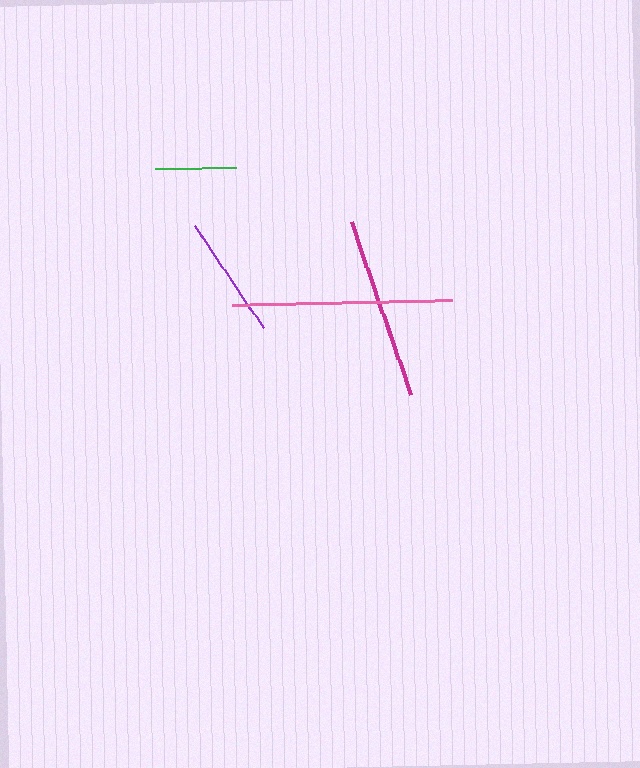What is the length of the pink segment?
The pink segment is approximately 220 pixels long.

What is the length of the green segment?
The green segment is approximately 80 pixels long.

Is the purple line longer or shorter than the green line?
The purple line is longer than the green line.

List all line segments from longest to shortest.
From longest to shortest: pink, magenta, purple, green.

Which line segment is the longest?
The pink line is the longest at approximately 220 pixels.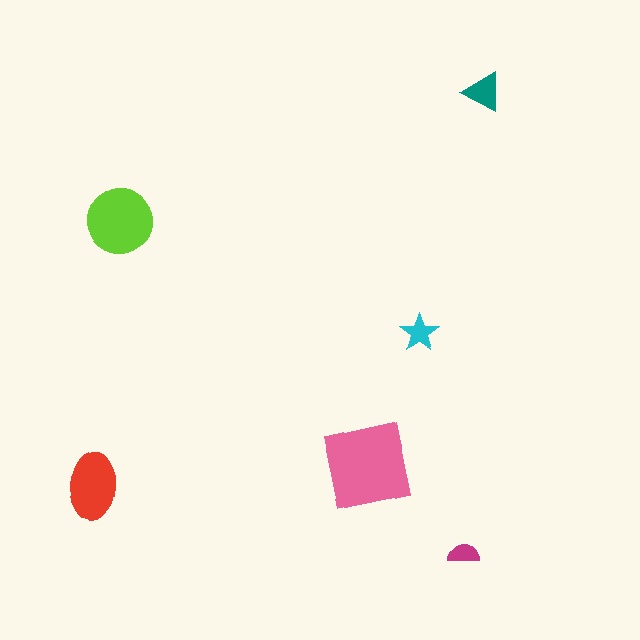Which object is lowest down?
The magenta semicircle is bottommost.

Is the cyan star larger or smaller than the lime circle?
Smaller.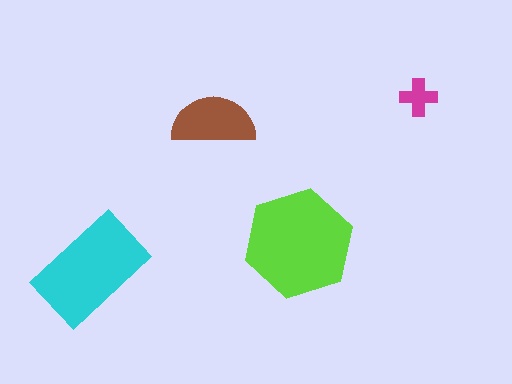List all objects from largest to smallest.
The lime hexagon, the cyan rectangle, the brown semicircle, the magenta cross.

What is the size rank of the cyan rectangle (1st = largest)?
2nd.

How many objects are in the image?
There are 4 objects in the image.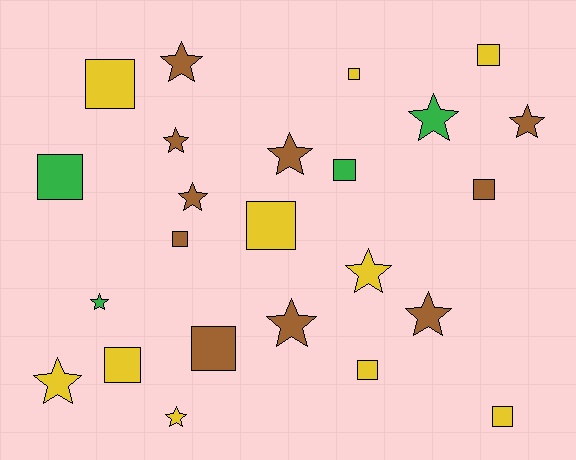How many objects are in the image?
There are 24 objects.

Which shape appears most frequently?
Square, with 12 objects.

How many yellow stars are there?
There are 3 yellow stars.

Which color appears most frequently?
Yellow, with 10 objects.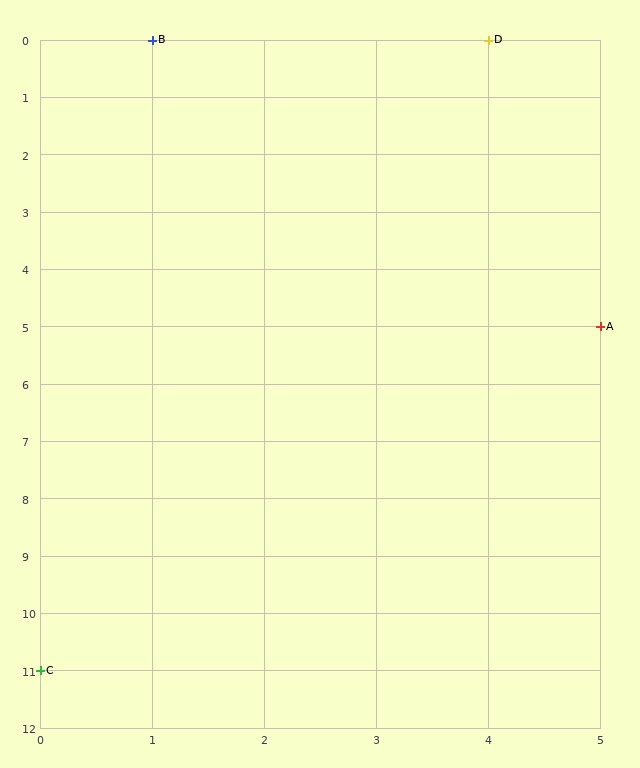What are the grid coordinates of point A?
Point A is at grid coordinates (5, 5).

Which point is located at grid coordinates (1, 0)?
Point B is at (1, 0).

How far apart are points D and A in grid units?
Points D and A are 1 column and 5 rows apart (about 5.1 grid units diagonally).